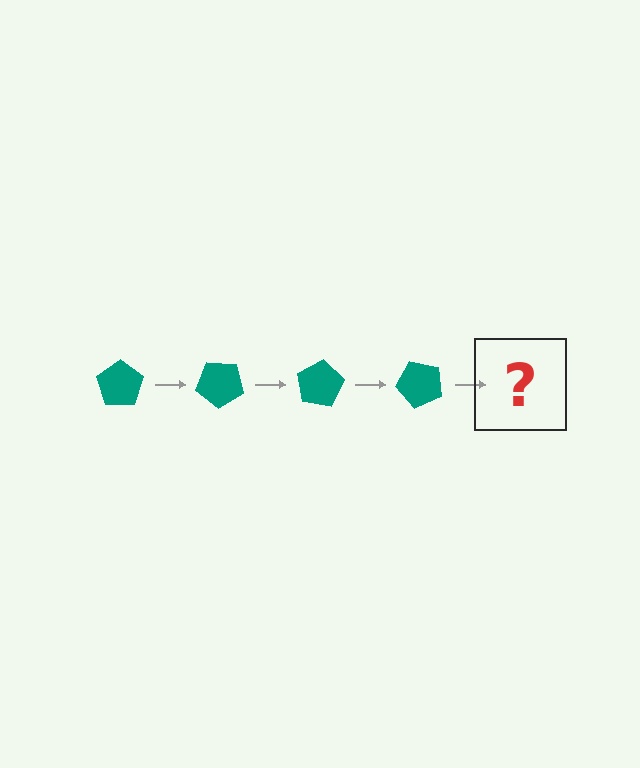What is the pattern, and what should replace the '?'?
The pattern is that the pentagon rotates 40 degrees each step. The '?' should be a teal pentagon rotated 160 degrees.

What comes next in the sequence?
The next element should be a teal pentagon rotated 160 degrees.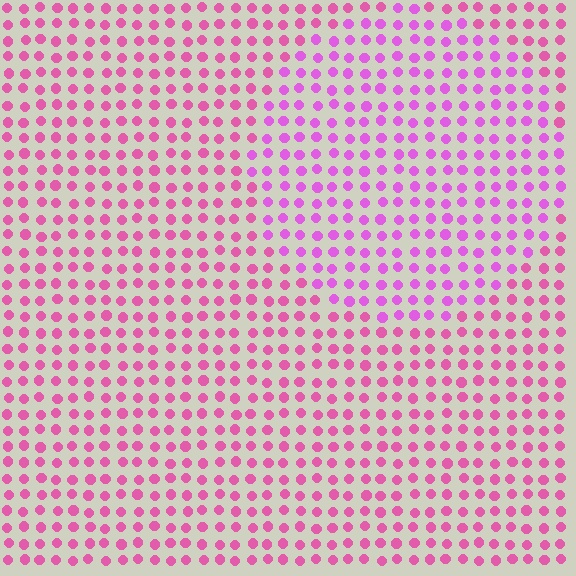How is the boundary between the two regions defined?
The boundary is defined purely by a slight shift in hue (about 26 degrees). Spacing, size, and orientation are identical on both sides.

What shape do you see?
I see a circle.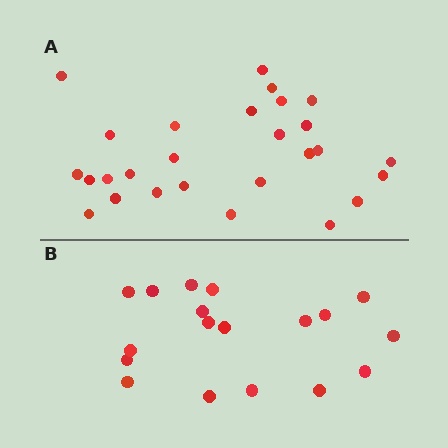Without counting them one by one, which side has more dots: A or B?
Region A (the top region) has more dots.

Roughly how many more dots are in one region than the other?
Region A has roughly 8 or so more dots than region B.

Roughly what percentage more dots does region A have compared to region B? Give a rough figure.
About 50% more.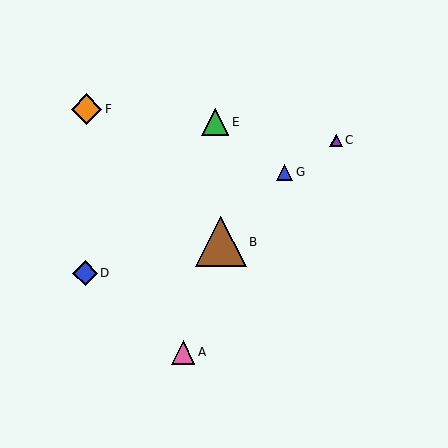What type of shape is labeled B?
Shape B is a brown triangle.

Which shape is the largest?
The brown triangle (labeled B) is the largest.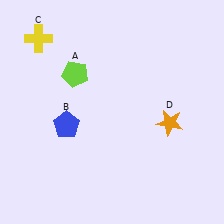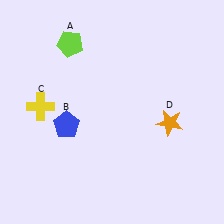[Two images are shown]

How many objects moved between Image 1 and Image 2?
2 objects moved between the two images.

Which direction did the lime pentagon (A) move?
The lime pentagon (A) moved up.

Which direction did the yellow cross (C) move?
The yellow cross (C) moved down.